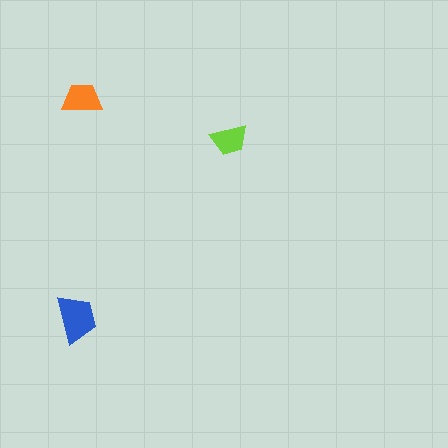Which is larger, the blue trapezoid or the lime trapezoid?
The blue one.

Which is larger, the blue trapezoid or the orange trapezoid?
The blue one.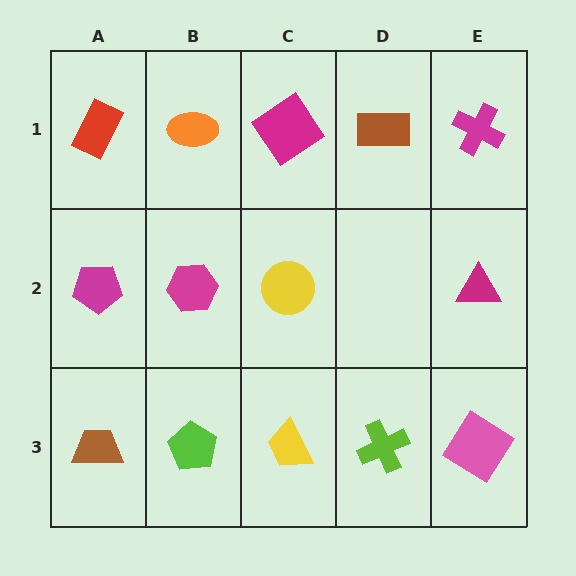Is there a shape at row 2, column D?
No, that cell is empty.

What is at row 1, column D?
A brown rectangle.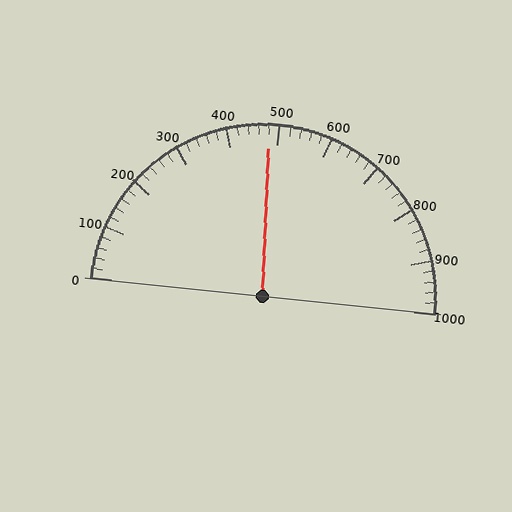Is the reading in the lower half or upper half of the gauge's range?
The reading is in the lower half of the range (0 to 1000).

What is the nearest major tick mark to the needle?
The nearest major tick mark is 500.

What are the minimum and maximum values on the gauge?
The gauge ranges from 0 to 1000.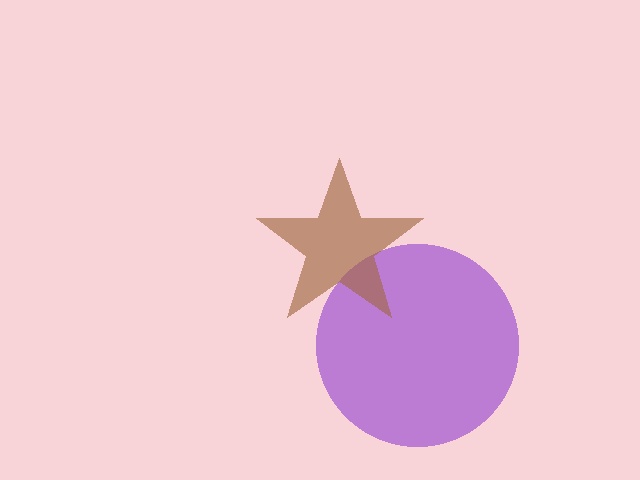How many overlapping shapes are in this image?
There are 2 overlapping shapes in the image.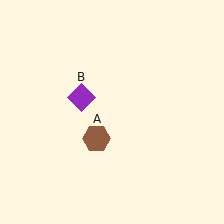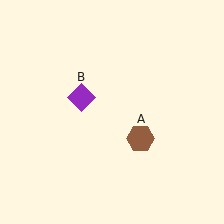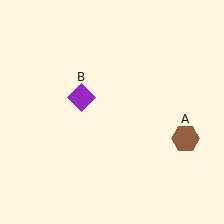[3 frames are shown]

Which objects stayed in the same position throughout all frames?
Purple diamond (object B) remained stationary.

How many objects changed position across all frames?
1 object changed position: brown hexagon (object A).